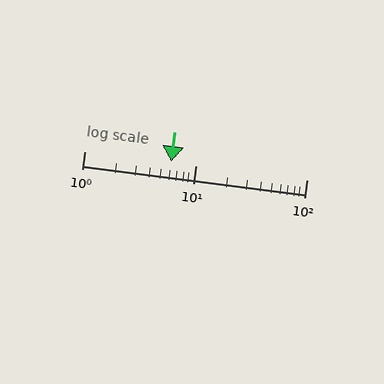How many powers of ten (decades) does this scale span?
The scale spans 2 decades, from 1 to 100.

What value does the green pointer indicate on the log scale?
The pointer indicates approximately 6.1.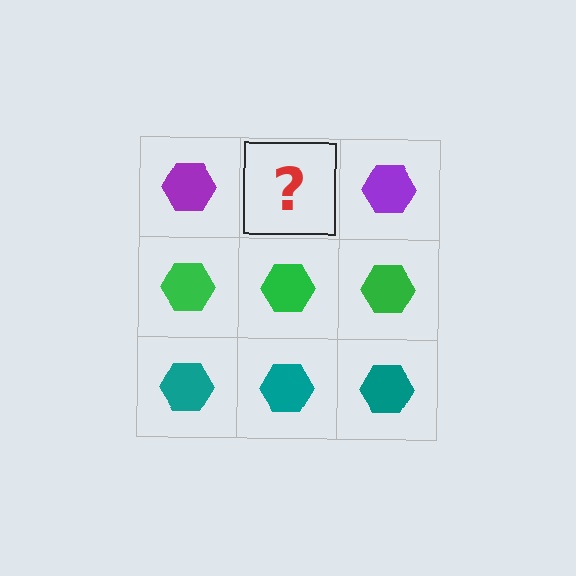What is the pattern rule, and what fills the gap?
The rule is that each row has a consistent color. The gap should be filled with a purple hexagon.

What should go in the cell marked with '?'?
The missing cell should contain a purple hexagon.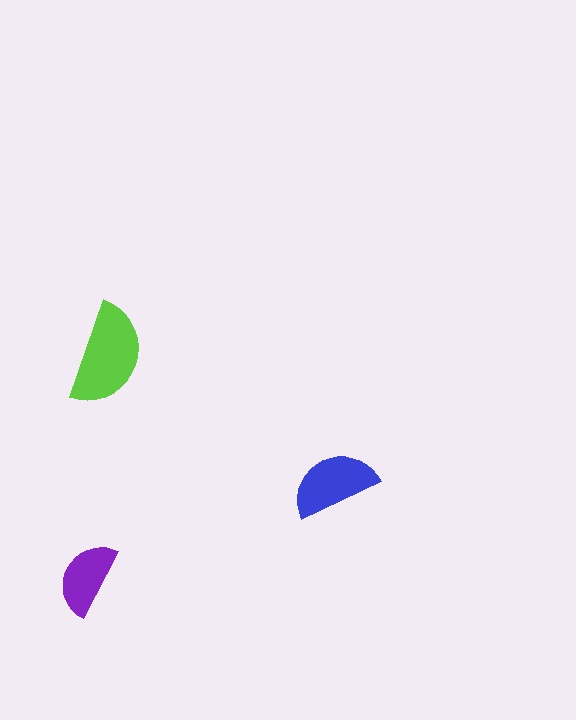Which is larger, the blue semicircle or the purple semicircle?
The blue one.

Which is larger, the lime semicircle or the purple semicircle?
The lime one.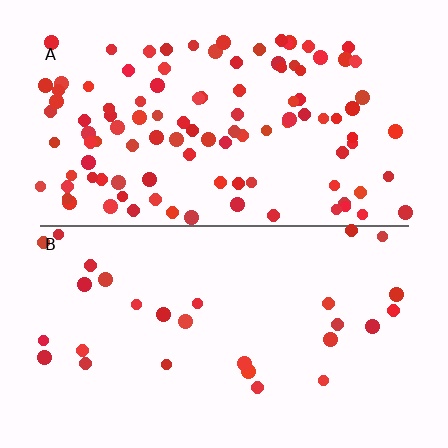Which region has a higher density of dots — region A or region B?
A (the top).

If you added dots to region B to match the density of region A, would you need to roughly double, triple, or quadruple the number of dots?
Approximately quadruple.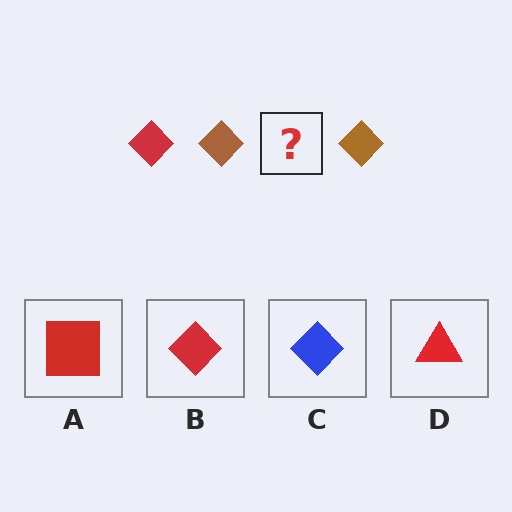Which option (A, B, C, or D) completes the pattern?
B.